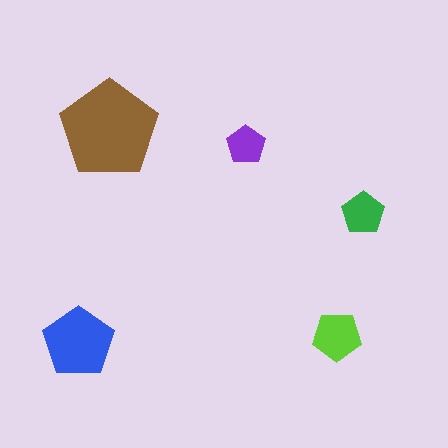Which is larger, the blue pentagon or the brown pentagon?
The brown one.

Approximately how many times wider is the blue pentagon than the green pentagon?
About 1.5 times wider.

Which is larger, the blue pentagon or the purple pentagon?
The blue one.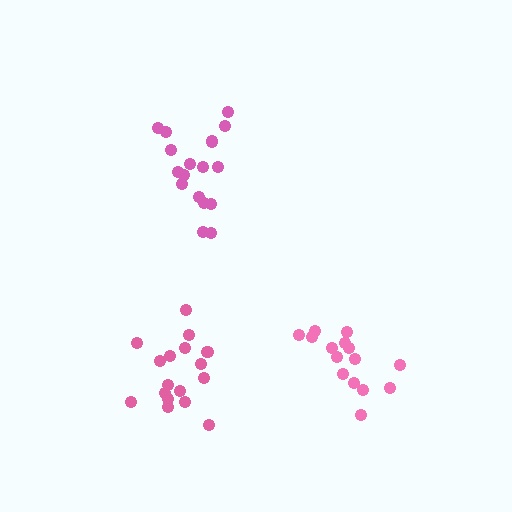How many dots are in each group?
Group 1: 15 dots, Group 2: 17 dots, Group 3: 17 dots (49 total).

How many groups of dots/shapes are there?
There are 3 groups.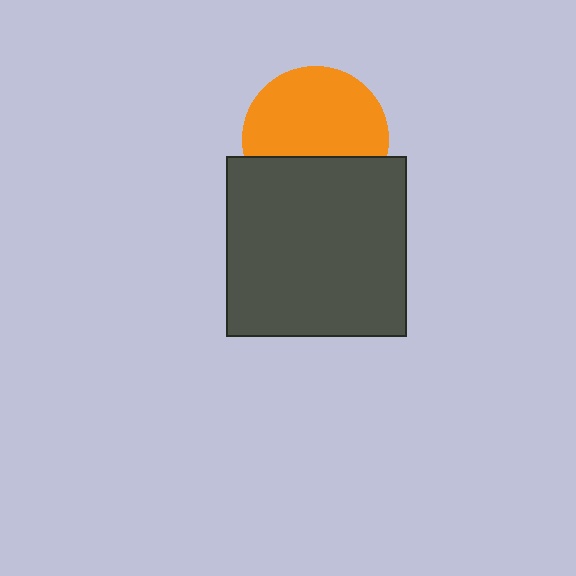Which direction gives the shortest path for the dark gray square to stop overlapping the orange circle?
Moving down gives the shortest separation.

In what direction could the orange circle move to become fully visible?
The orange circle could move up. That would shift it out from behind the dark gray square entirely.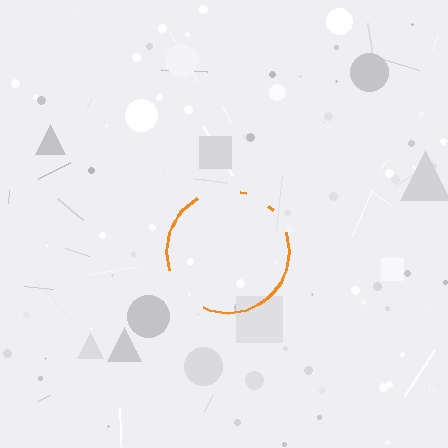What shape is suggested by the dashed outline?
The dashed outline suggests a circle.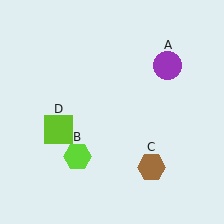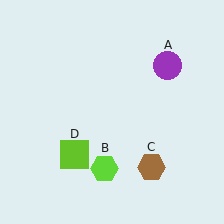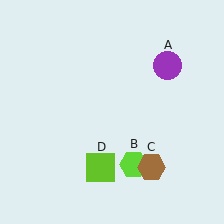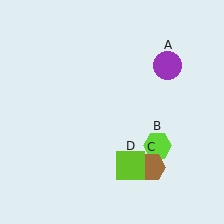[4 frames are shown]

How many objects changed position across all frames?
2 objects changed position: lime hexagon (object B), lime square (object D).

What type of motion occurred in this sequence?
The lime hexagon (object B), lime square (object D) rotated counterclockwise around the center of the scene.